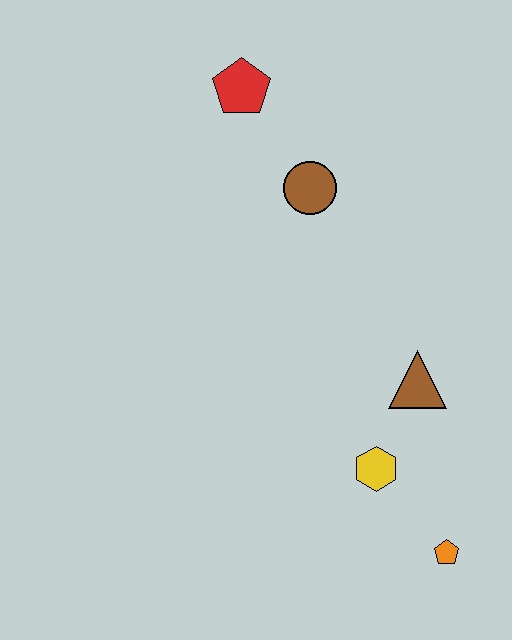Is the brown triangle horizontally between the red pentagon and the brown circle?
No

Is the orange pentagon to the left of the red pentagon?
No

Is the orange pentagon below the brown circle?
Yes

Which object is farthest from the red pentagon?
The orange pentagon is farthest from the red pentagon.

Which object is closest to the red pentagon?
The brown circle is closest to the red pentagon.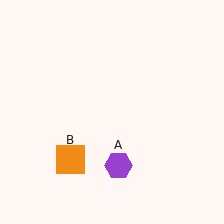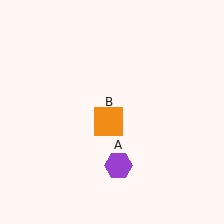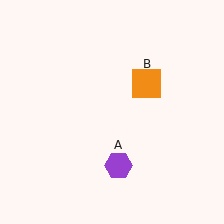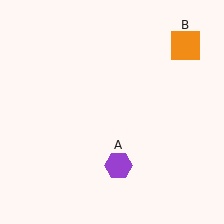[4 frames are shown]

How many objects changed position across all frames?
1 object changed position: orange square (object B).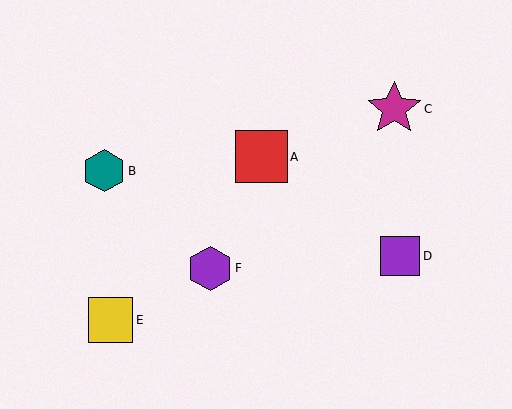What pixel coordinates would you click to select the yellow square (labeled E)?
Click at (110, 320) to select the yellow square E.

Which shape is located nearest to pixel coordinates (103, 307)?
The yellow square (labeled E) at (110, 320) is nearest to that location.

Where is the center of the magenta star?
The center of the magenta star is at (394, 109).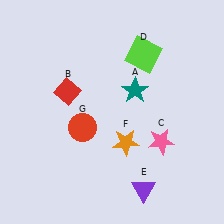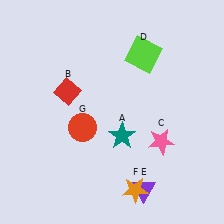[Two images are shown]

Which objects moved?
The objects that moved are: the teal star (A), the orange star (F).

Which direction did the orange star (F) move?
The orange star (F) moved down.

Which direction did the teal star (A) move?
The teal star (A) moved down.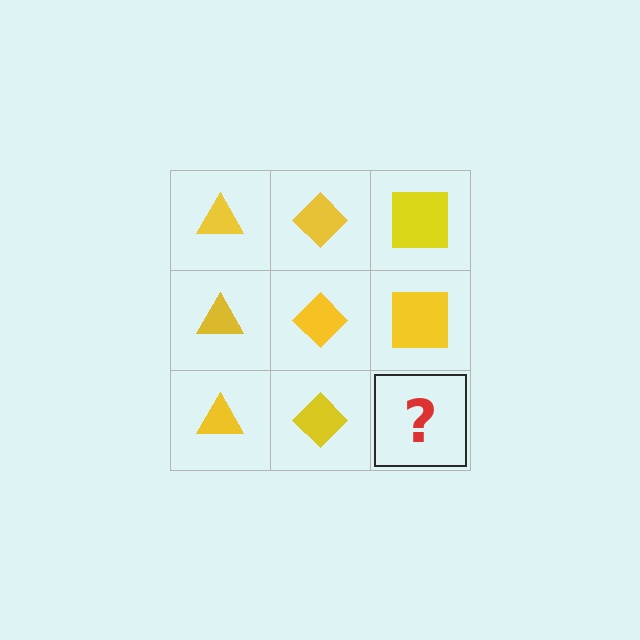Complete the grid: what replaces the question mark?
The question mark should be replaced with a yellow square.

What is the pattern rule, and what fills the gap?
The rule is that each column has a consistent shape. The gap should be filled with a yellow square.